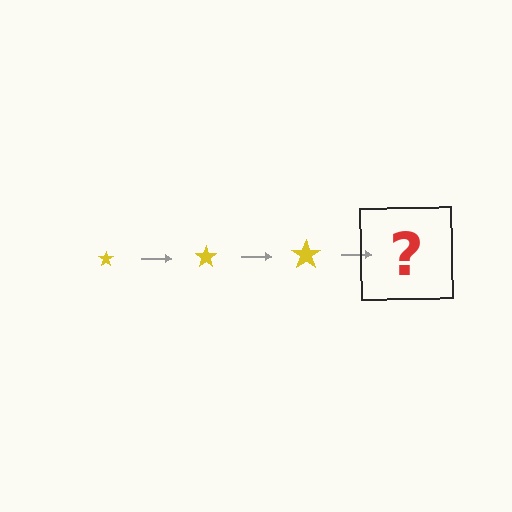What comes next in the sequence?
The next element should be a yellow star, larger than the previous one.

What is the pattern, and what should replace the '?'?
The pattern is that the star gets progressively larger each step. The '?' should be a yellow star, larger than the previous one.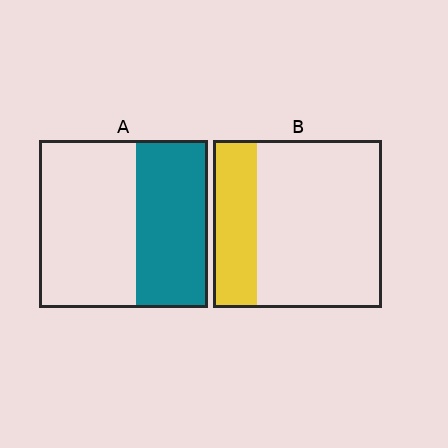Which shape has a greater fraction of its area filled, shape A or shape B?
Shape A.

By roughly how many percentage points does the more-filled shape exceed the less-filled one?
By roughly 15 percentage points (A over B).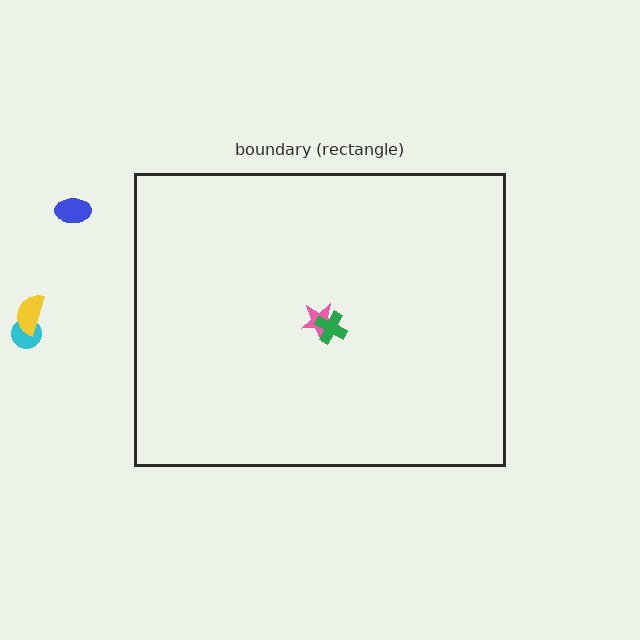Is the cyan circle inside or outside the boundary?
Outside.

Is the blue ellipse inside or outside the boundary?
Outside.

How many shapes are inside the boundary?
2 inside, 3 outside.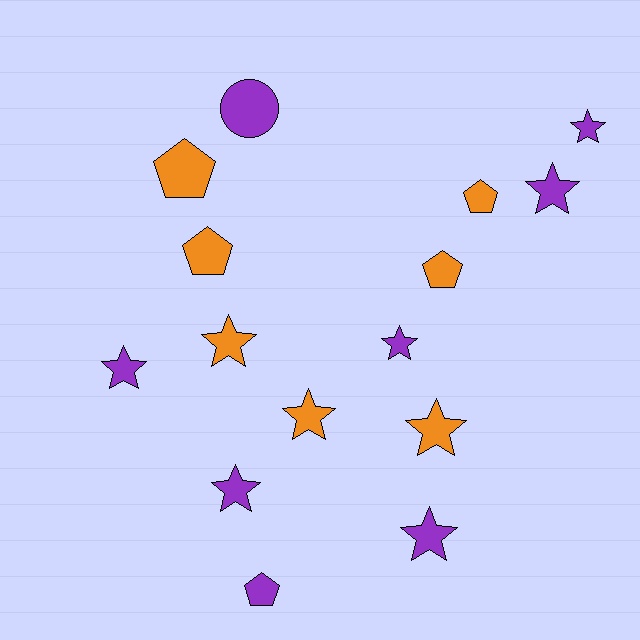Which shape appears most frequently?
Star, with 9 objects.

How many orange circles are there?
There are no orange circles.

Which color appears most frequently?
Purple, with 8 objects.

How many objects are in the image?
There are 15 objects.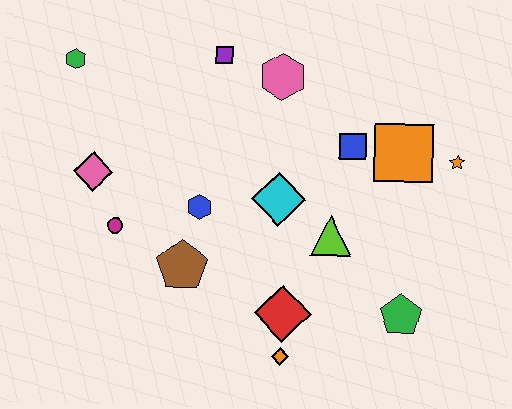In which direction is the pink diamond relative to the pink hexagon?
The pink diamond is to the left of the pink hexagon.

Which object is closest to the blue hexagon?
The brown pentagon is closest to the blue hexagon.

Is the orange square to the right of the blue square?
Yes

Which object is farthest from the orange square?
The green hexagon is farthest from the orange square.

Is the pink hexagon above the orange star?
Yes